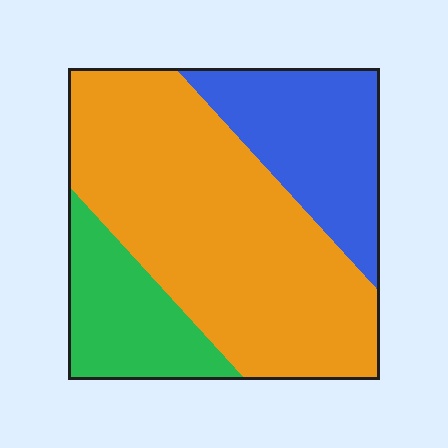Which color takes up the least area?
Green, at roughly 20%.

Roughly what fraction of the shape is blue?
Blue takes up about one quarter (1/4) of the shape.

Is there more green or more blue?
Blue.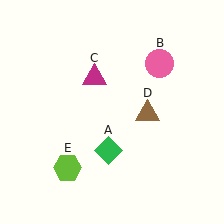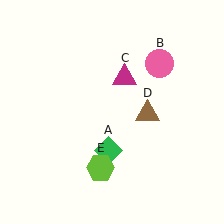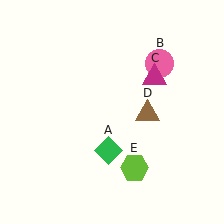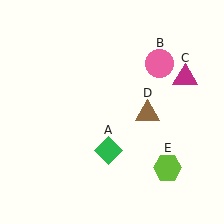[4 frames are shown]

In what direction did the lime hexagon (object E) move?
The lime hexagon (object E) moved right.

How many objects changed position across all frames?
2 objects changed position: magenta triangle (object C), lime hexagon (object E).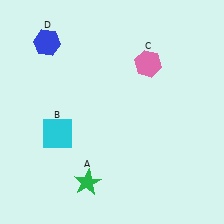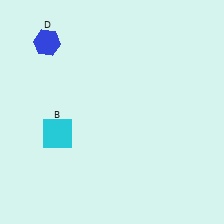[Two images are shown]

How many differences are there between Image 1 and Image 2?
There are 2 differences between the two images.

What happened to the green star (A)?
The green star (A) was removed in Image 2. It was in the bottom-left area of Image 1.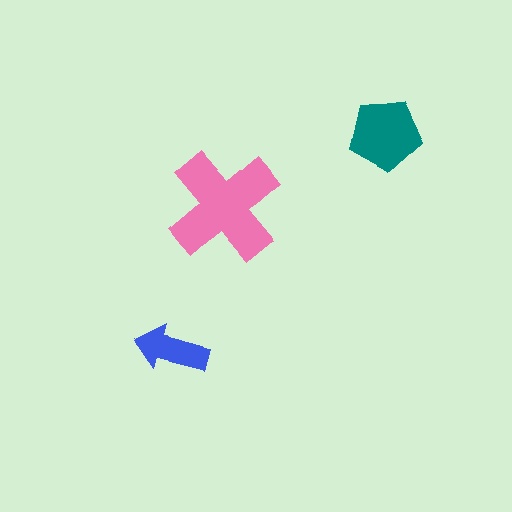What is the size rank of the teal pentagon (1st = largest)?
2nd.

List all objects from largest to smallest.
The pink cross, the teal pentagon, the blue arrow.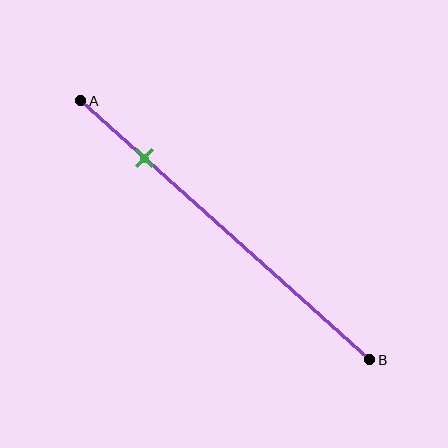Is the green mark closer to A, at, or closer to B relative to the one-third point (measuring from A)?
The green mark is closer to point A than the one-third point of segment AB.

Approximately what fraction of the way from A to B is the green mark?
The green mark is approximately 20% of the way from A to B.